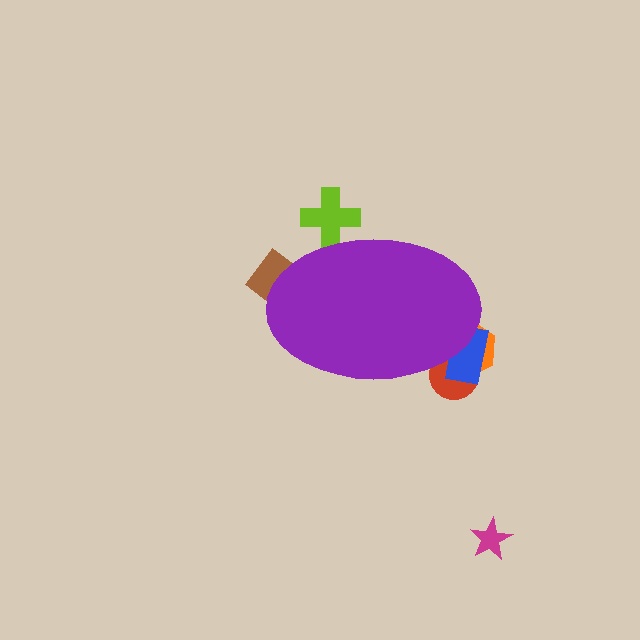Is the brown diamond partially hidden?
Yes, the brown diamond is partially hidden behind the purple ellipse.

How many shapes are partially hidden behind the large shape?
5 shapes are partially hidden.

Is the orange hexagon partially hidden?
Yes, the orange hexagon is partially hidden behind the purple ellipse.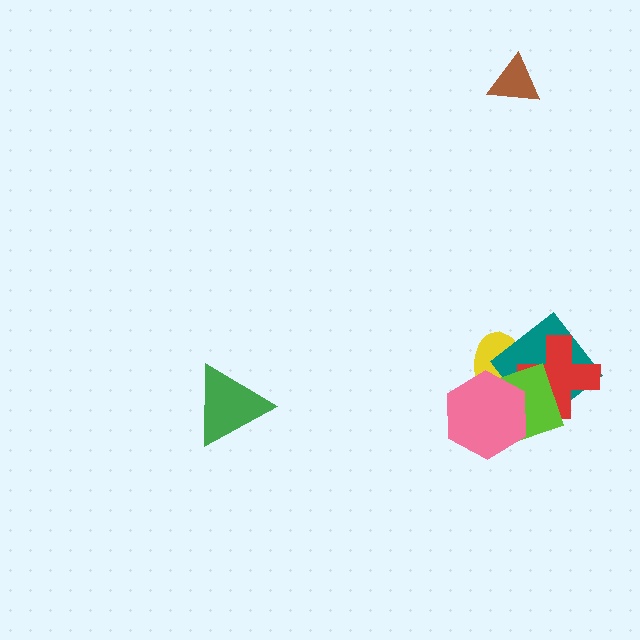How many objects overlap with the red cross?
3 objects overlap with the red cross.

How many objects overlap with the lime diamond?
4 objects overlap with the lime diamond.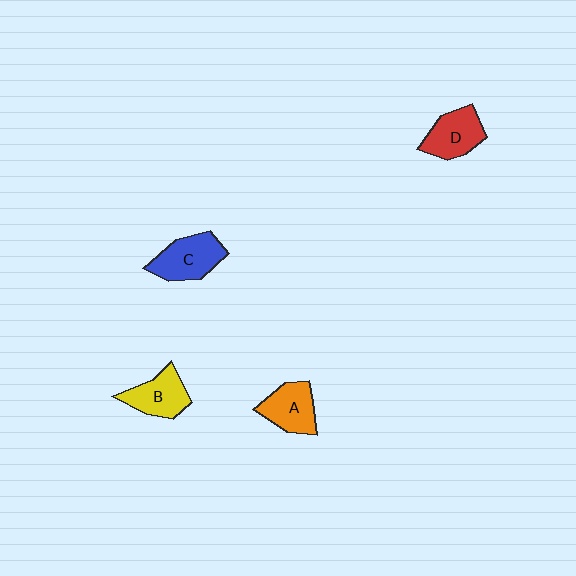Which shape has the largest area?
Shape C (blue).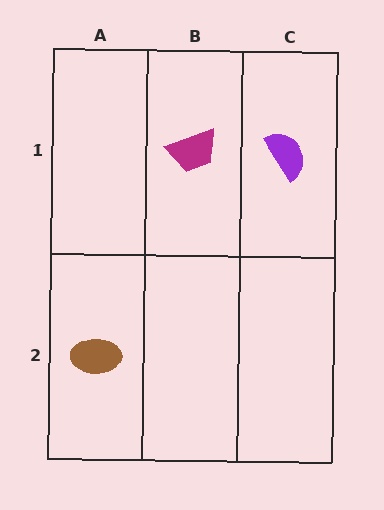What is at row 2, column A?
A brown ellipse.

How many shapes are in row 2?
1 shape.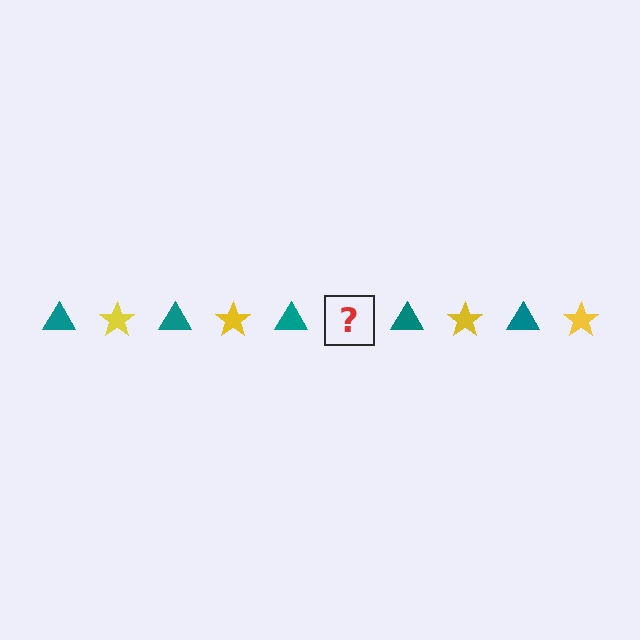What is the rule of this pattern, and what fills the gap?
The rule is that the pattern alternates between teal triangle and yellow star. The gap should be filled with a yellow star.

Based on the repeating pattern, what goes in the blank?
The blank should be a yellow star.